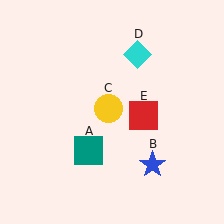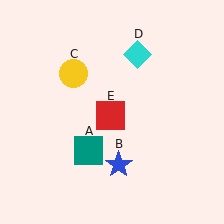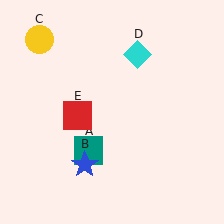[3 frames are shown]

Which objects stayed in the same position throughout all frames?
Teal square (object A) and cyan diamond (object D) remained stationary.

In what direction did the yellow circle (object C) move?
The yellow circle (object C) moved up and to the left.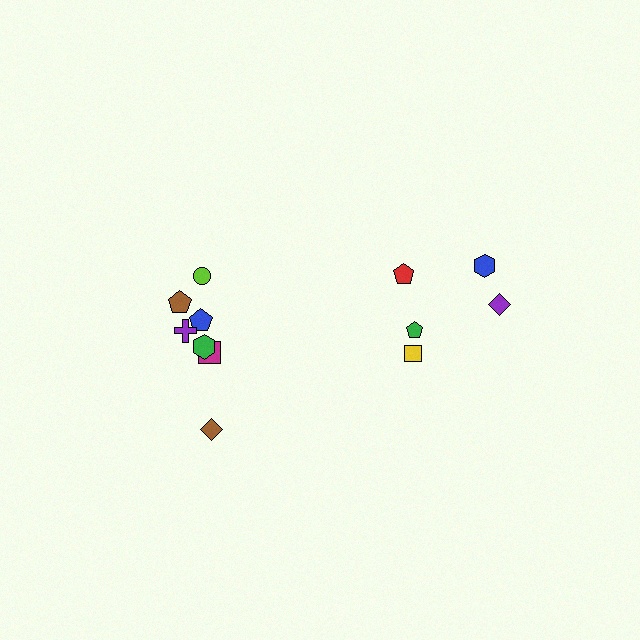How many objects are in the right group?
There are 5 objects.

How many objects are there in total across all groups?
There are 12 objects.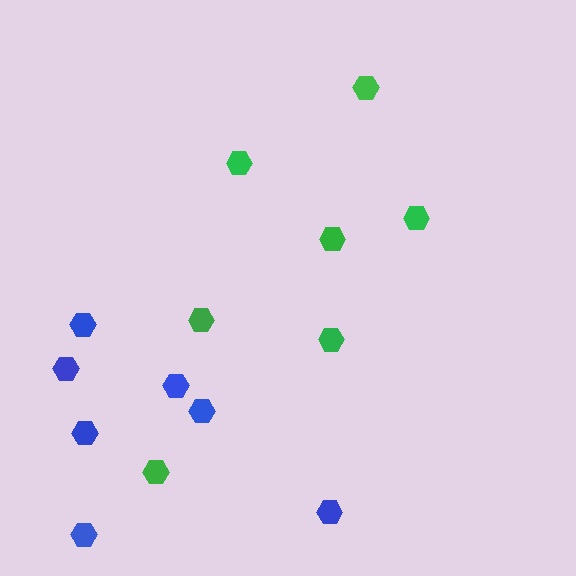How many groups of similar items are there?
There are 2 groups: one group of blue hexagons (7) and one group of green hexagons (7).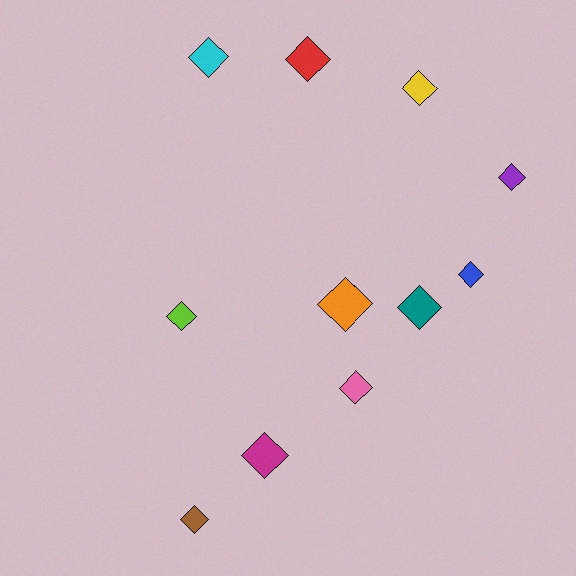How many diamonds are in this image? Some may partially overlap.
There are 11 diamonds.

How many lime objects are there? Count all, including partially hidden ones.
There is 1 lime object.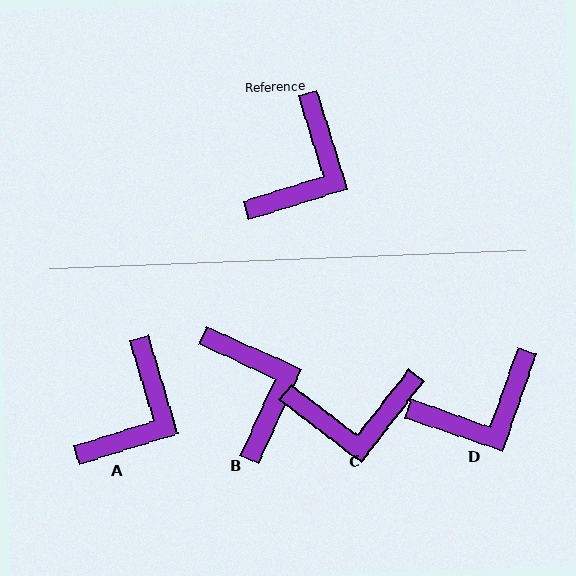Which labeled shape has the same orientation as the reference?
A.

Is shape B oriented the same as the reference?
No, it is off by about 48 degrees.